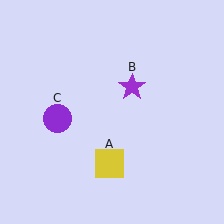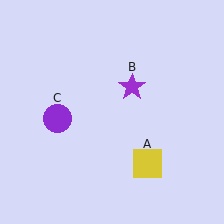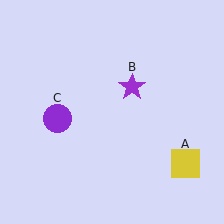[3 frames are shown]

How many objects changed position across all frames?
1 object changed position: yellow square (object A).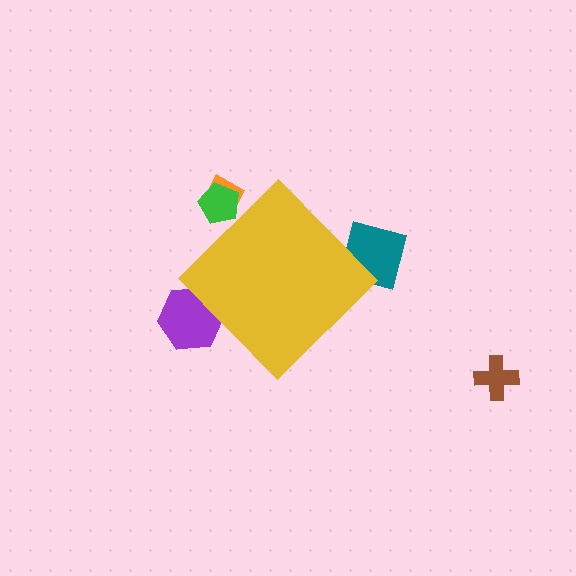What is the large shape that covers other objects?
A yellow diamond.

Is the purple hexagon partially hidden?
Yes, the purple hexagon is partially hidden behind the yellow diamond.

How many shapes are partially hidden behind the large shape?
4 shapes are partially hidden.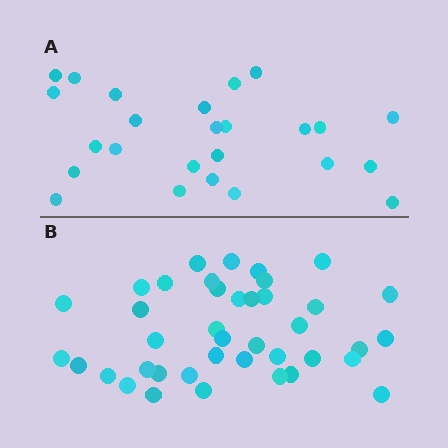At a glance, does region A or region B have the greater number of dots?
Region B (the bottom region) has more dots.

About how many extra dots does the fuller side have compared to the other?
Region B has approximately 15 more dots than region A.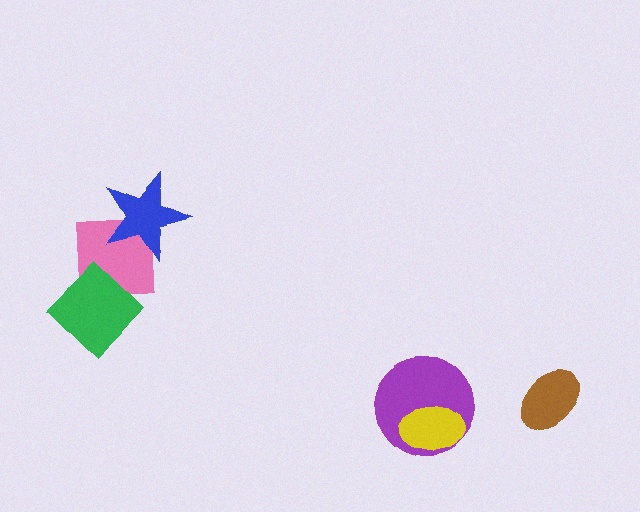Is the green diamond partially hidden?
No, no other shape covers it.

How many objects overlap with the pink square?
2 objects overlap with the pink square.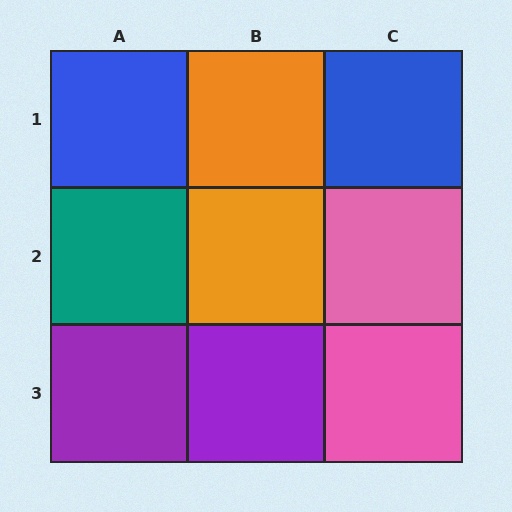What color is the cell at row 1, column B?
Orange.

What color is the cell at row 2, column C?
Pink.